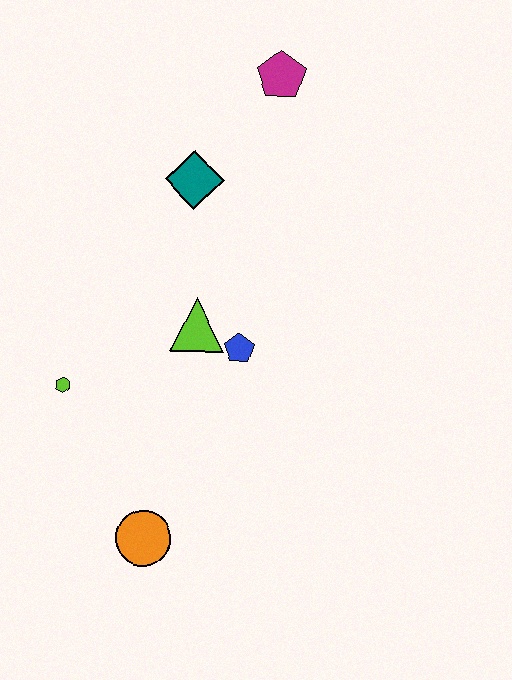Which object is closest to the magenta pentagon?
The teal diamond is closest to the magenta pentagon.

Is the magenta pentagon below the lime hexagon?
No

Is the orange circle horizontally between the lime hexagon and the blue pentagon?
Yes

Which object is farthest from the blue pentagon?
The magenta pentagon is farthest from the blue pentagon.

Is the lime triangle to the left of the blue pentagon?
Yes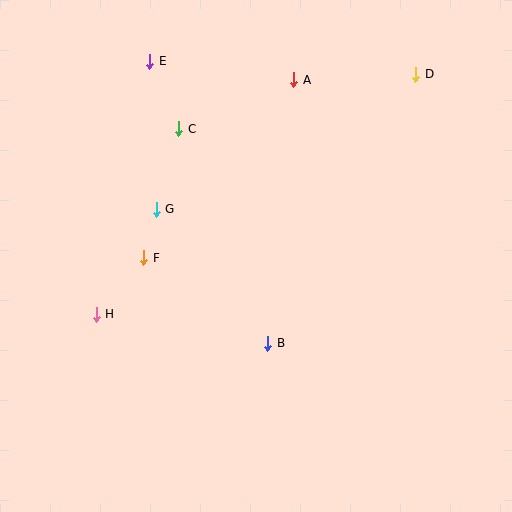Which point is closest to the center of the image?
Point B at (268, 343) is closest to the center.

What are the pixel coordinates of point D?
Point D is at (416, 74).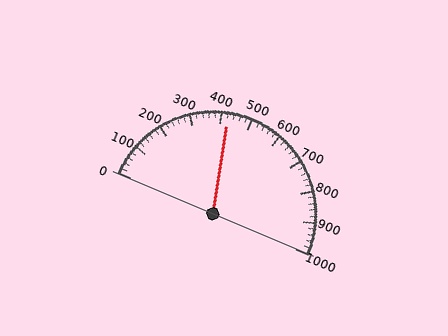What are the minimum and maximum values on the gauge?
The gauge ranges from 0 to 1000.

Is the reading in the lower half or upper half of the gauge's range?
The reading is in the lower half of the range (0 to 1000).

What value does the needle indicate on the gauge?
The needle indicates approximately 420.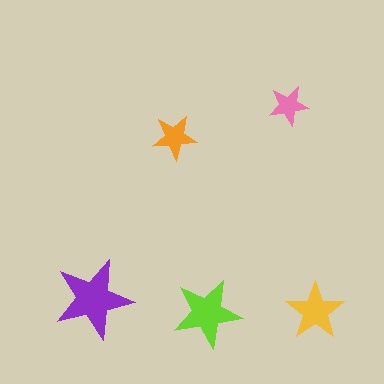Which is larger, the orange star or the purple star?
The purple one.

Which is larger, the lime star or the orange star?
The lime one.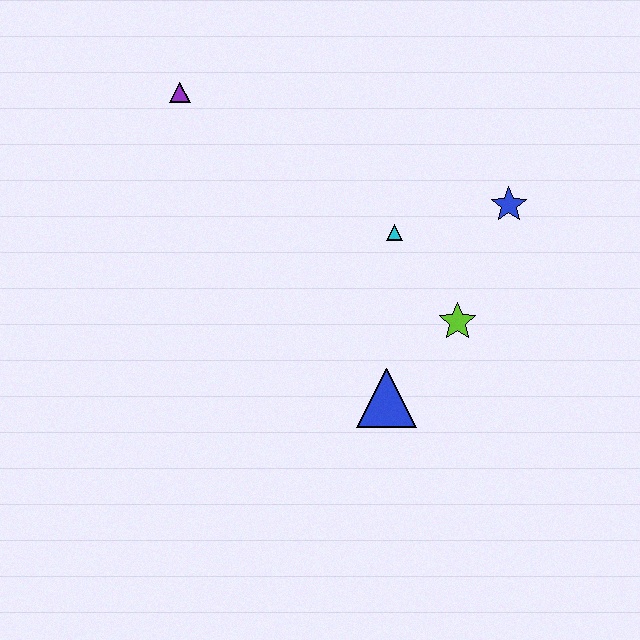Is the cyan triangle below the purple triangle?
Yes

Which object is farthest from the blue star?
The purple triangle is farthest from the blue star.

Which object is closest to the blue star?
The cyan triangle is closest to the blue star.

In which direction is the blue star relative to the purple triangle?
The blue star is to the right of the purple triangle.